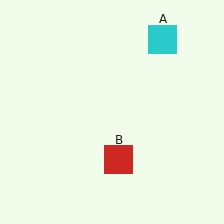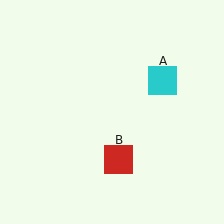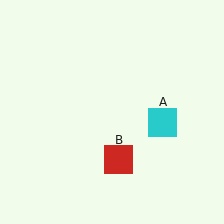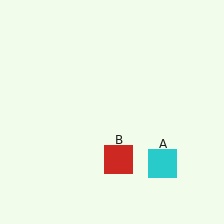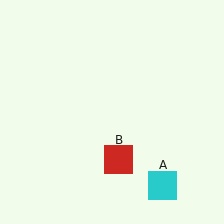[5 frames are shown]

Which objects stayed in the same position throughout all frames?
Red square (object B) remained stationary.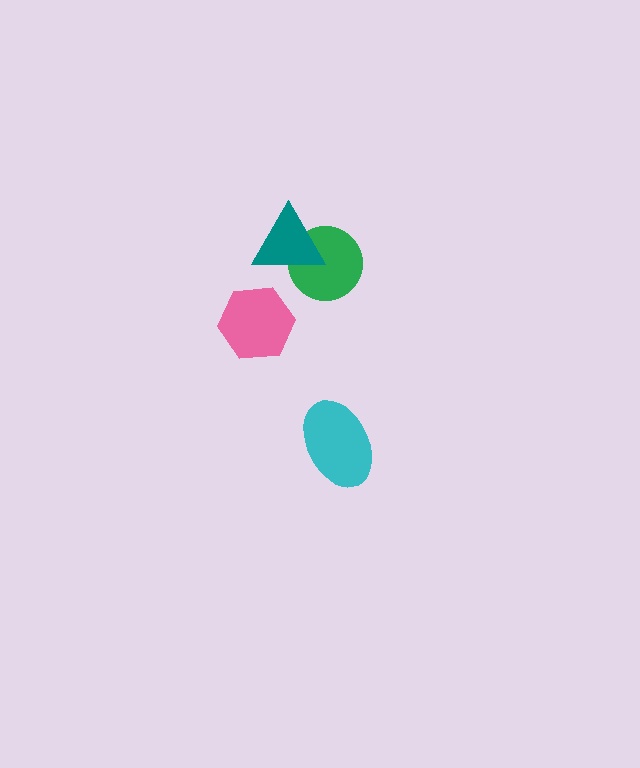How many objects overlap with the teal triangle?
1 object overlaps with the teal triangle.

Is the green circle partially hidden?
Yes, it is partially covered by another shape.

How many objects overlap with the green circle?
1 object overlaps with the green circle.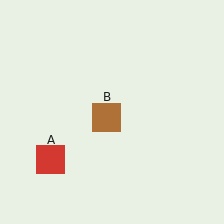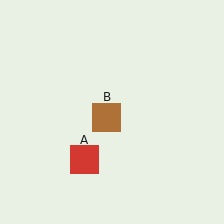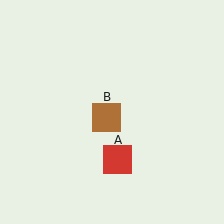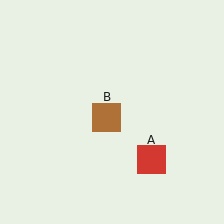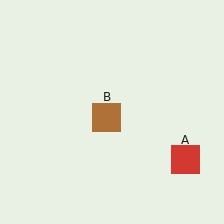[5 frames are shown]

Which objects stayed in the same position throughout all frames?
Brown square (object B) remained stationary.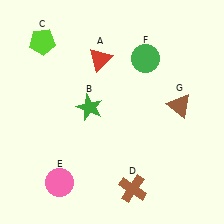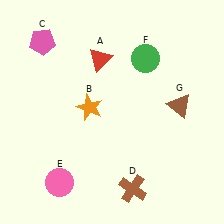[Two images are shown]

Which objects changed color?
B changed from green to orange. C changed from lime to pink.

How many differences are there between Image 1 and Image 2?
There are 2 differences between the two images.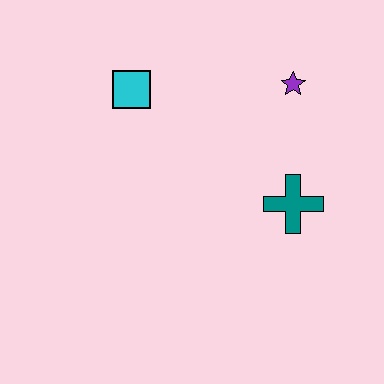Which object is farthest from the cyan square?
The teal cross is farthest from the cyan square.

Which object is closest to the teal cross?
The purple star is closest to the teal cross.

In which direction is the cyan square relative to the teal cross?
The cyan square is to the left of the teal cross.